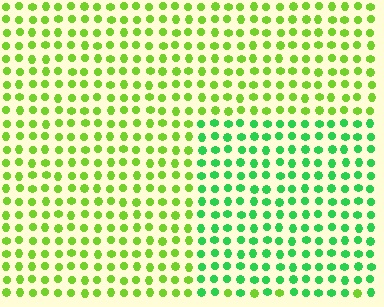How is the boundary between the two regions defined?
The boundary is defined purely by a slight shift in hue (about 39 degrees). Spacing, size, and orientation are identical on both sides.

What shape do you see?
I see a rectangle.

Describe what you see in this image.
The image is filled with small lime elements in a uniform arrangement. A rectangle-shaped region is visible where the elements are tinted to a slightly different hue, forming a subtle color boundary.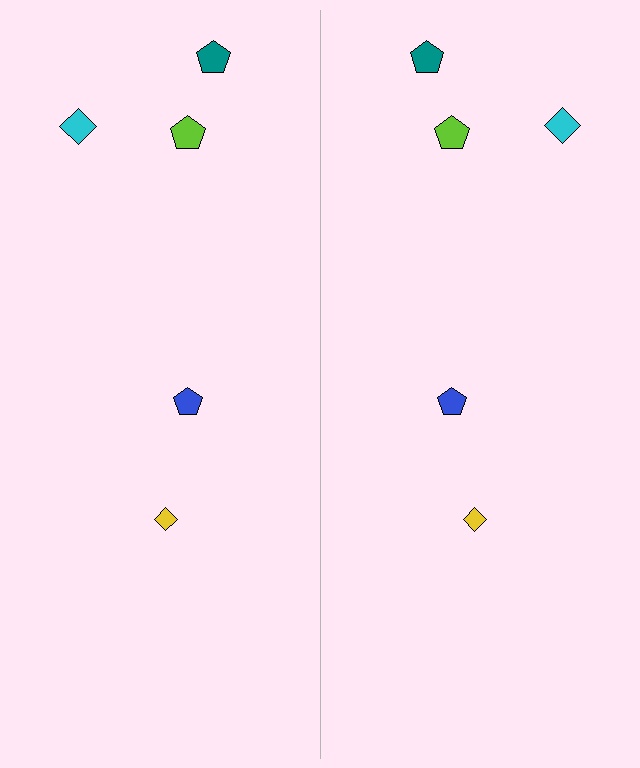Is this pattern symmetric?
Yes, this pattern has bilateral (reflection) symmetry.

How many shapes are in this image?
There are 10 shapes in this image.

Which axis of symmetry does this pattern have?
The pattern has a vertical axis of symmetry running through the center of the image.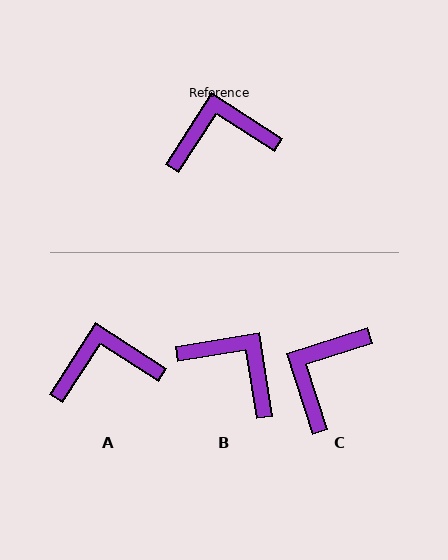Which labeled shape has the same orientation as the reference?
A.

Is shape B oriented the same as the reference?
No, it is off by about 48 degrees.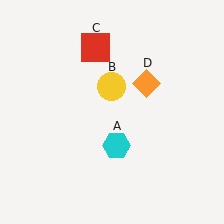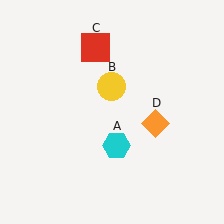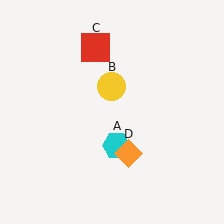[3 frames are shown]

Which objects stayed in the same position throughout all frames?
Cyan hexagon (object A) and yellow circle (object B) and red square (object C) remained stationary.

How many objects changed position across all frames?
1 object changed position: orange diamond (object D).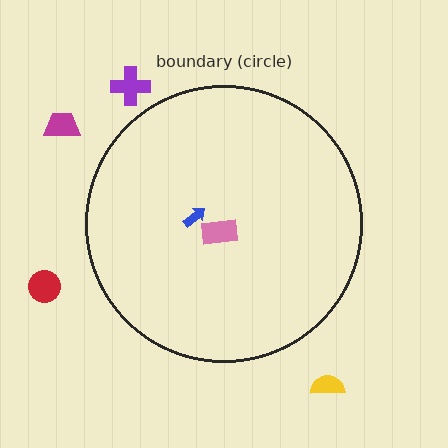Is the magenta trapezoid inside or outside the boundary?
Outside.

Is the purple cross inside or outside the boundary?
Outside.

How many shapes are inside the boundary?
2 inside, 4 outside.